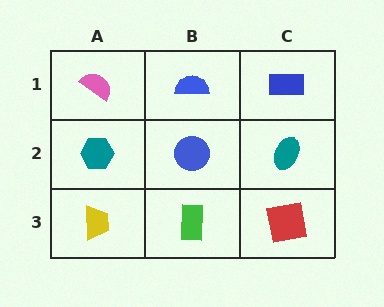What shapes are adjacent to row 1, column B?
A blue circle (row 2, column B), a pink semicircle (row 1, column A), a blue rectangle (row 1, column C).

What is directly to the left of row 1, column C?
A blue semicircle.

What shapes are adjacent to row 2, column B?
A blue semicircle (row 1, column B), a green rectangle (row 3, column B), a teal hexagon (row 2, column A), a teal ellipse (row 2, column C).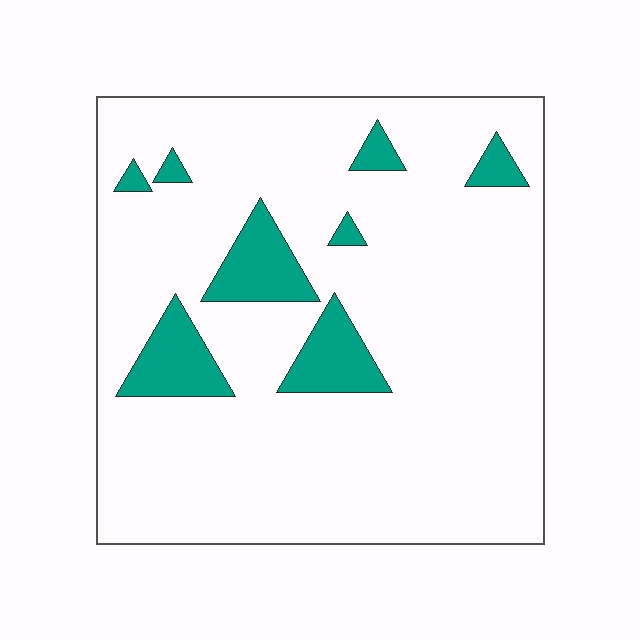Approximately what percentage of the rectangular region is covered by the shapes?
Approximately 10%.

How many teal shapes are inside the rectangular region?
8.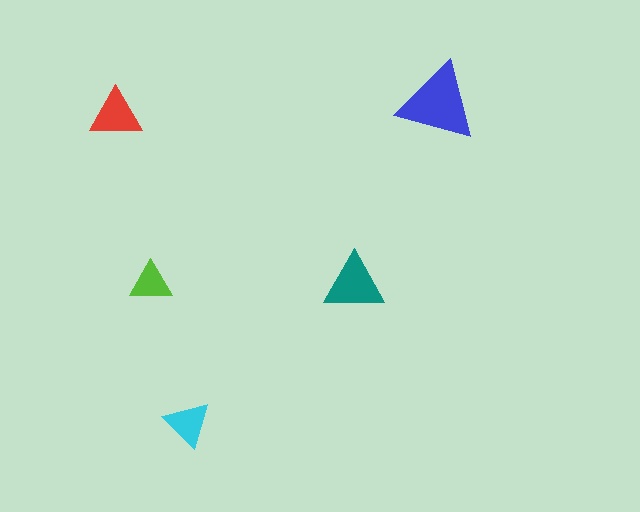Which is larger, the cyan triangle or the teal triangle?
The teal one.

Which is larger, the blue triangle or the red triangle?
The blue one.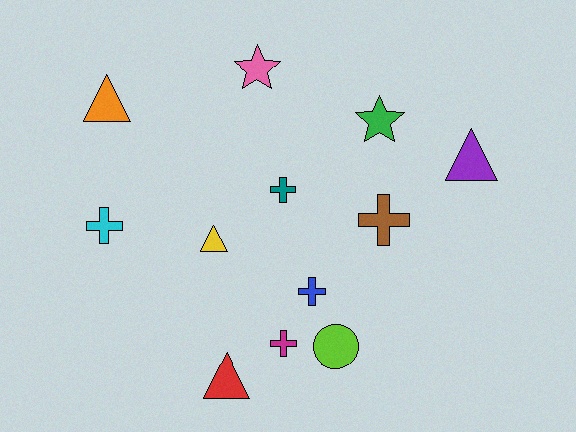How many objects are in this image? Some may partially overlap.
There are 12 objects.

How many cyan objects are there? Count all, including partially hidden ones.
There is 1 cyan object.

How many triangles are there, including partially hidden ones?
There are 4 triangles.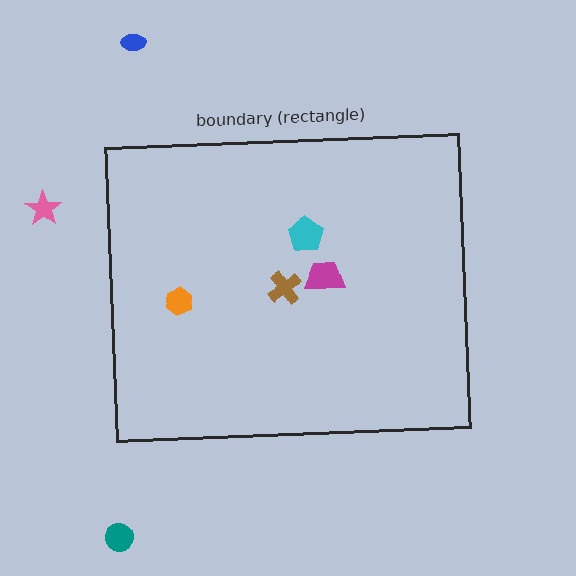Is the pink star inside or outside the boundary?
Outside.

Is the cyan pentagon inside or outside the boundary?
Inside.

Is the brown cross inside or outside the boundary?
Inside.